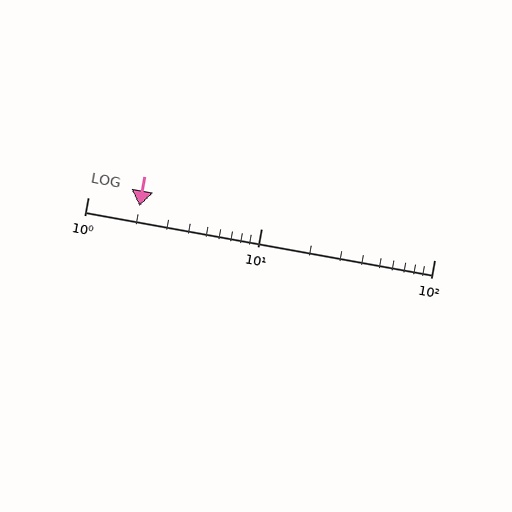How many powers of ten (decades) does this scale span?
The scale spans 2 decades, from 1 to 100.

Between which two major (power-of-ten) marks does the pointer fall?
The pointer is between 1 and 10.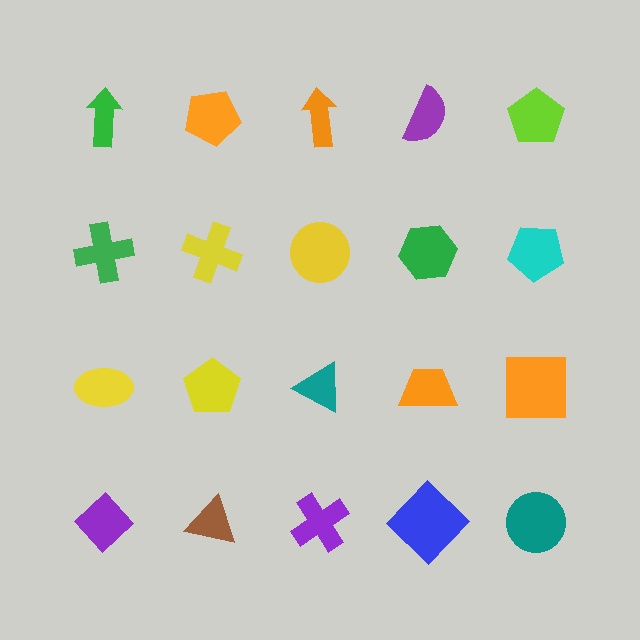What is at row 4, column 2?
A brown triangle.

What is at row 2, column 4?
A green hexagon.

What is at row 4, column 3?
A purple cross.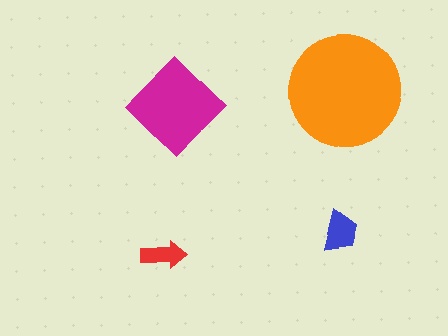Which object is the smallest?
The red arrow.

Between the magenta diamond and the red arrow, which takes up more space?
The magenta diamond.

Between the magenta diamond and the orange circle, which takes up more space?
The orange circle.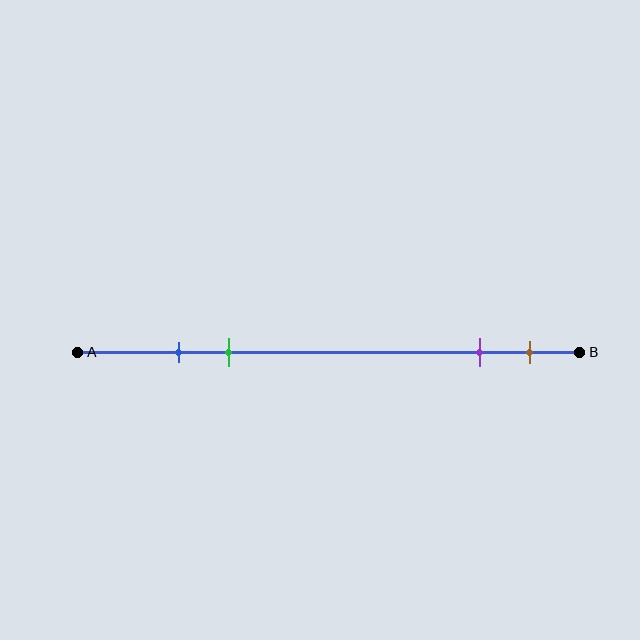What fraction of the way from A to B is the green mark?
The green mark is approximately 30% (0.3) of the way from A to B.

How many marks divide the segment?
There are 4 marks dividing the segment.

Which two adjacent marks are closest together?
The blue and green marks are the closest adjacent pair.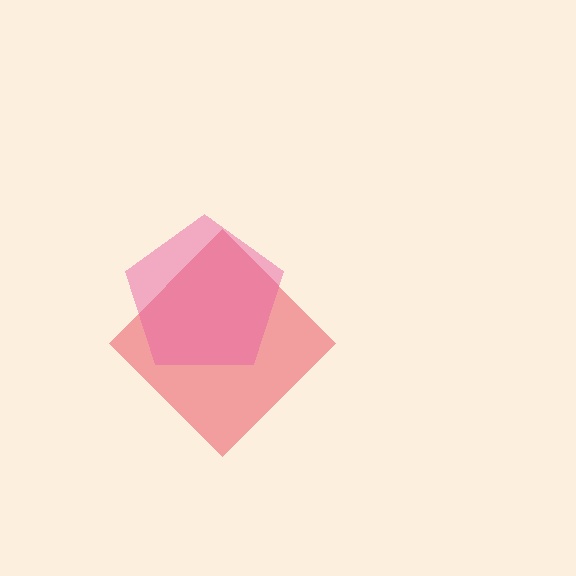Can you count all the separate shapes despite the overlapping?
Yes, there are 2 separate shapes.